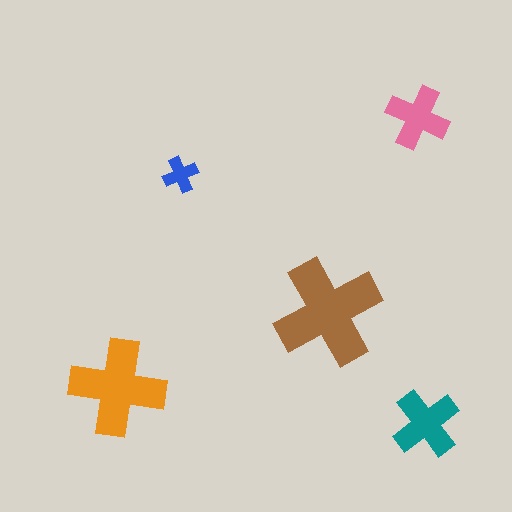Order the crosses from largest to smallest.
the brown one, the orange one, the teal one, the pink one, the blue one.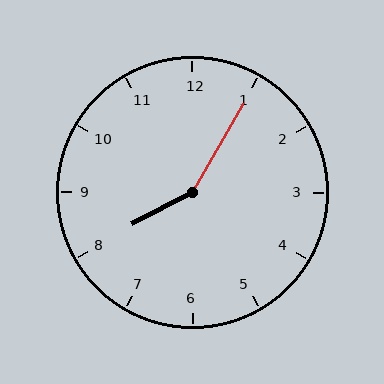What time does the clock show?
8:05.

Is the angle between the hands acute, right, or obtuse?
It is obtuse.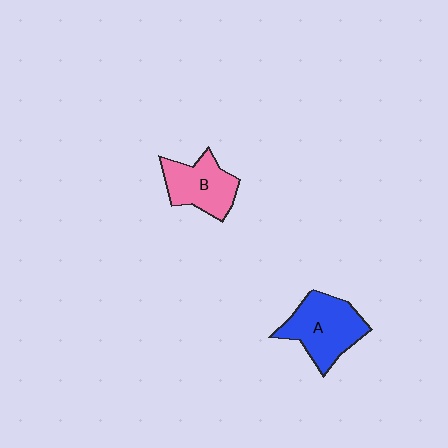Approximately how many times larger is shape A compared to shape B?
Approximately 1.2 times.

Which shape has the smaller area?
Shape B (pink).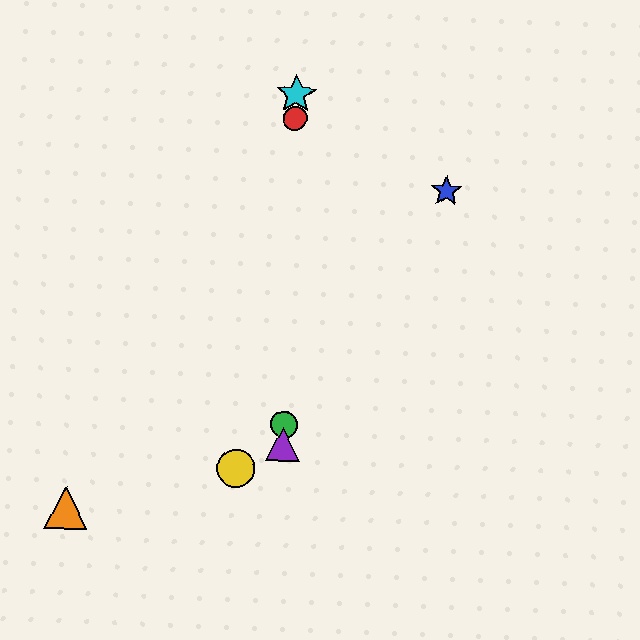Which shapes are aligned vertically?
The red circle, the green circle, the purple triangle, the cyan star are aligned vertically.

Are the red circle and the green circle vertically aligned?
Yes, both are at x≈295.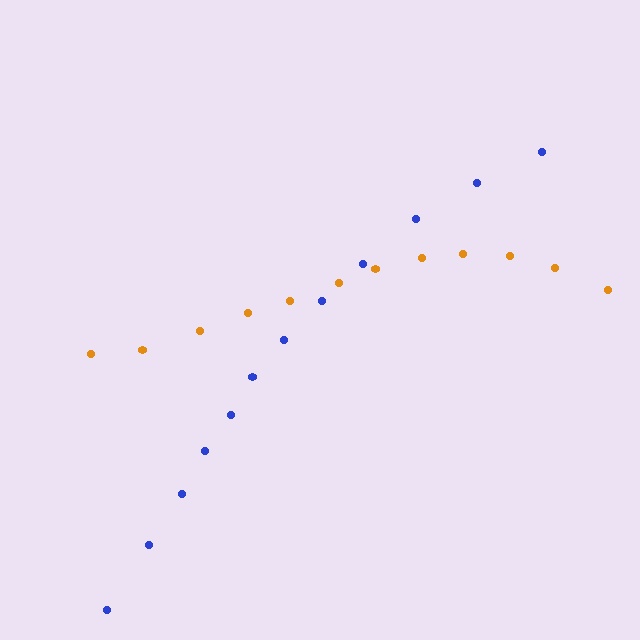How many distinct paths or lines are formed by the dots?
There are 2 distinct paths.